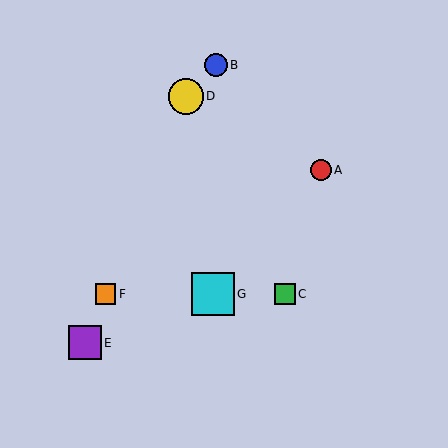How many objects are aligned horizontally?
3 objects (C, F, G) are aligned horizontally.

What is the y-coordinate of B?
Object B is at y≈65.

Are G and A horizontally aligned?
No, G is at y≈294 and A is at y≈170.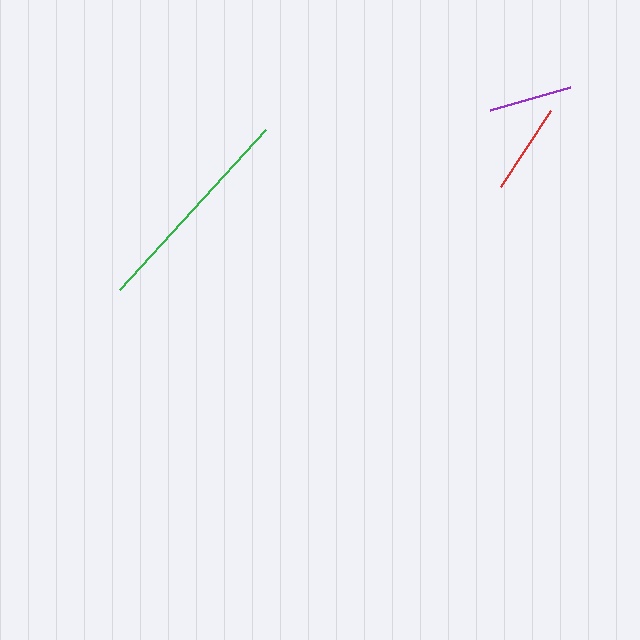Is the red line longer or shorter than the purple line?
The red line is longer than the purple line.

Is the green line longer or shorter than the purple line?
The green line is longer than the purple line.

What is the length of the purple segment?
The purple segment is approximately 83 pixels long.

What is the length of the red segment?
The red segment is approximately 91 pixels long.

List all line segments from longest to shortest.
From longest to shortest: green, red, purple.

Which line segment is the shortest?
The purple line is the shortest at approximately 83 pixels.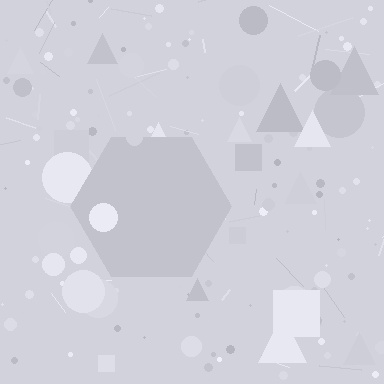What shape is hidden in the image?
A hexagon is hidden in the image.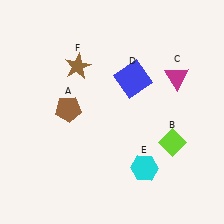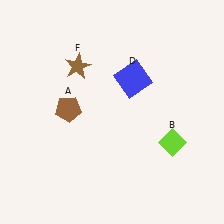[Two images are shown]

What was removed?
The cyan hexagon (E), the magenta triangle (C) were removed in Image 2.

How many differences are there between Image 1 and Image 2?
There are 2 differences between the two images.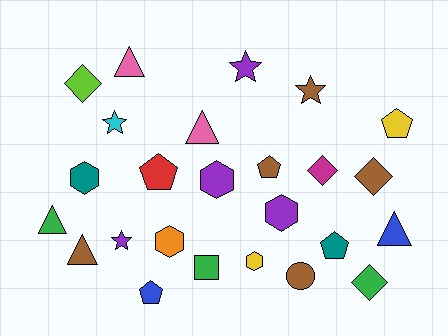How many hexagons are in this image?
There are 5 hexagons.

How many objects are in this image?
There are 25 objects.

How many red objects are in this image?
There is 1 red object.